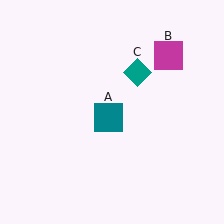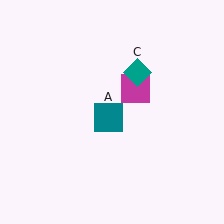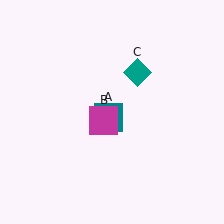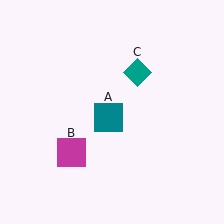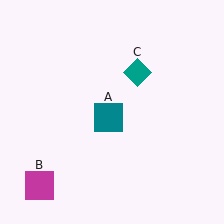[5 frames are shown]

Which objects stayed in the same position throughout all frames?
Teal square (object A) and teal diamond (object C) remained stationary.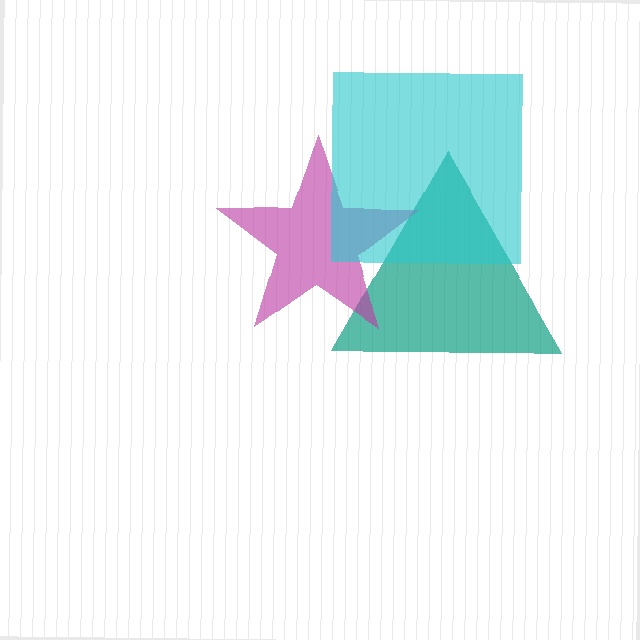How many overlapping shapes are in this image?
There are 3 overlapping shapes in the image.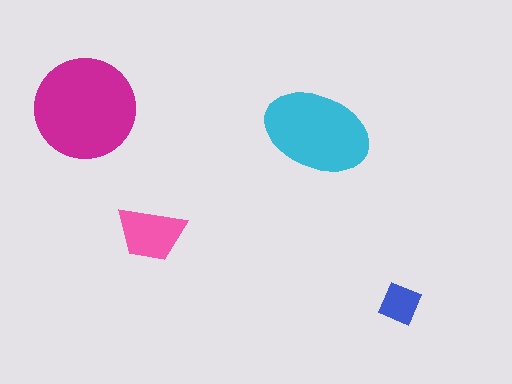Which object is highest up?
The magenta circle is topmost.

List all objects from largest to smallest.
The magenta circle, the cyan ellipse, the pink trapezoid, the blue square.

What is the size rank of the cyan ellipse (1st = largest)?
2nd.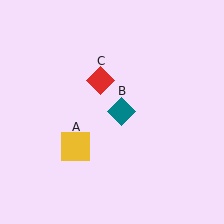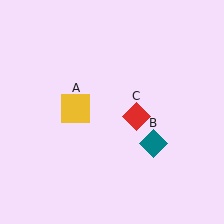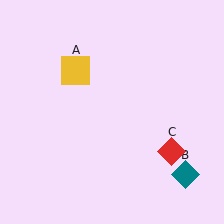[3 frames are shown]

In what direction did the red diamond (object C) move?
The red diamond (object C) moved down and to the right.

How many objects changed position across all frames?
3 objects changed position: yellow square (object A), teal diamond (object B), red diamond (object C).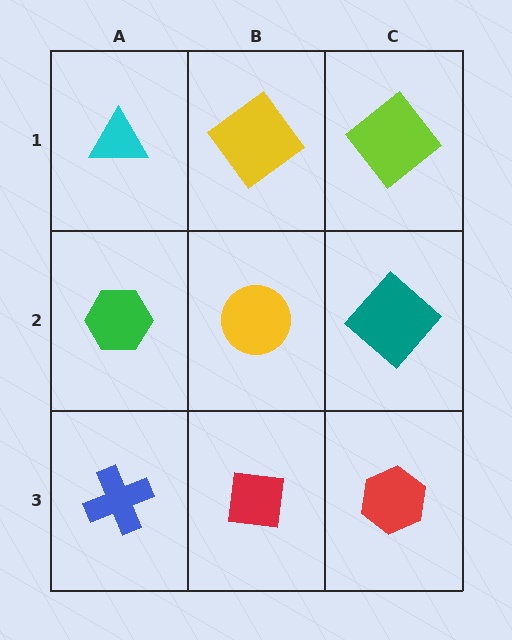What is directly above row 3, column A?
A green hexagon.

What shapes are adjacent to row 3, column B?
A yellow circle (row 2, column B), a blue cross (row 3, column A), a red hexagon (row 3, column C).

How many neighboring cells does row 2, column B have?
4.